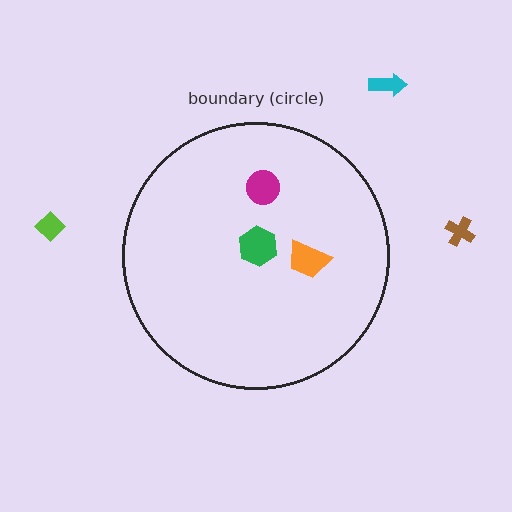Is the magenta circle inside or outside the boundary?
Inside.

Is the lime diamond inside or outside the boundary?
Outside.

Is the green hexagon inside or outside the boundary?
Inside.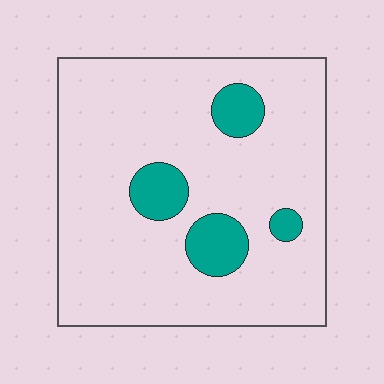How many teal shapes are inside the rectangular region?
4.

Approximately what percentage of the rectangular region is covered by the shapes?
Approximately 15%.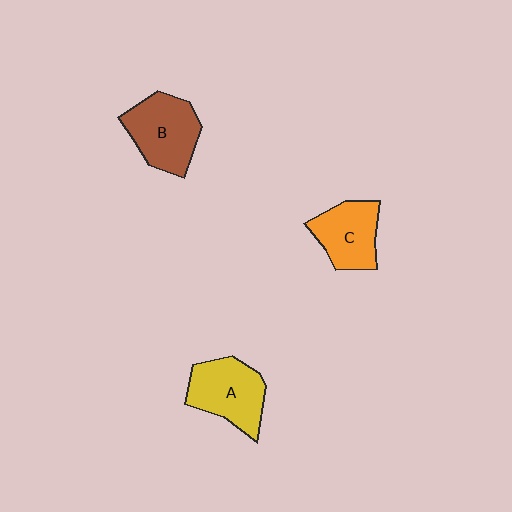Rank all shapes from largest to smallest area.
From largest to smallest: B (brown), A (yellow), C (orange).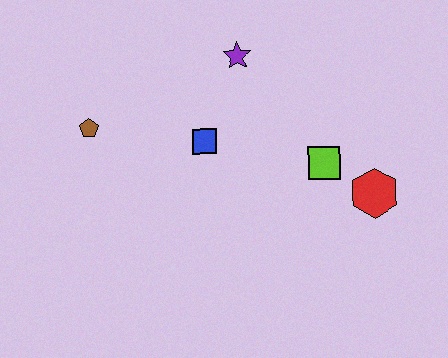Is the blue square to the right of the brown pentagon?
Yes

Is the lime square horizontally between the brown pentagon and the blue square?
No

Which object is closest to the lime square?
The red hexagon is closest to the lime square.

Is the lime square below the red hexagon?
No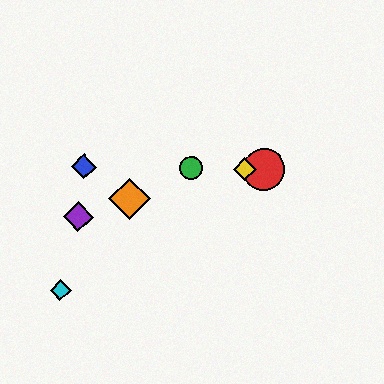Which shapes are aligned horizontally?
The red circle, the blue diamond, the green circle, the yellow diamond are aligned horizontally.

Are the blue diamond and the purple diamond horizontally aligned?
No, the blue diamond is at y≈167 and the purple diamond is at y≈217.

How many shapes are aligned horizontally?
4 shapes (the red circle, the blue diamond, the green circle, the yellow diamond) are aligned horizontally.